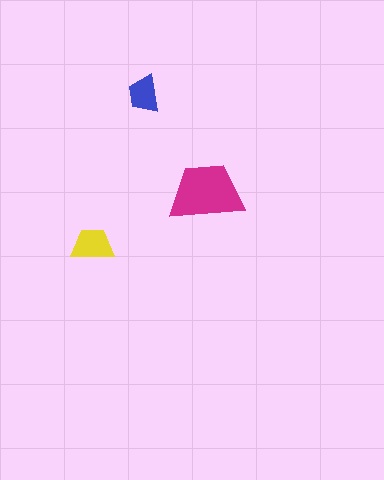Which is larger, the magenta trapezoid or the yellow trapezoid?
The magenta one.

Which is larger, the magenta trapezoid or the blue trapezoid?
The magenta one.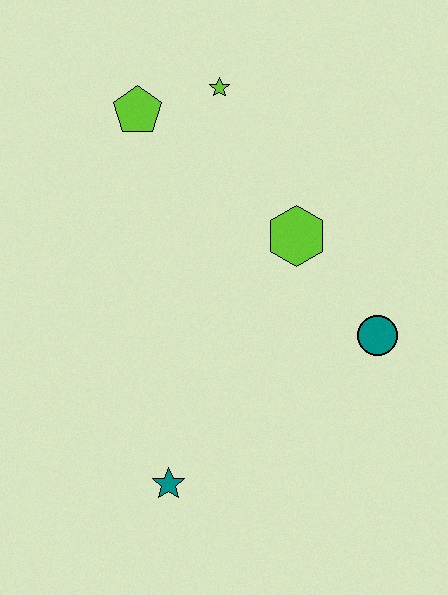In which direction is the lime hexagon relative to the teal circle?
The lime hexagon is above the teal circle.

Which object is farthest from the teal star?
The lime star is farthest from the teal star.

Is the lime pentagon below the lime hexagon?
No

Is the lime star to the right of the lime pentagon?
Yes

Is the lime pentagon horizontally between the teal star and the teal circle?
No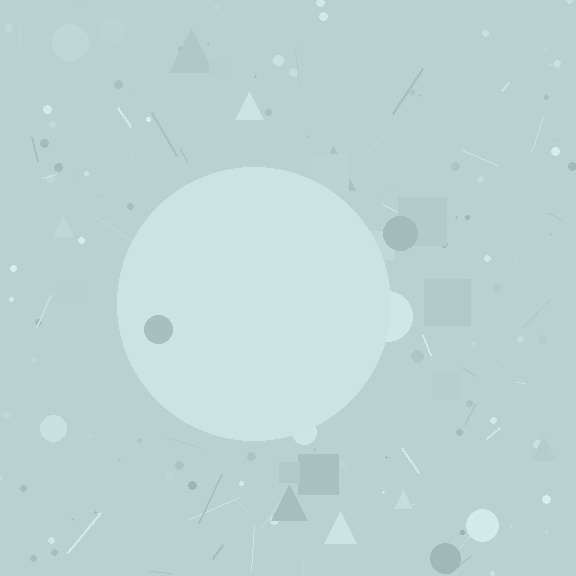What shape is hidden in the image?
A circle is hidden in the image.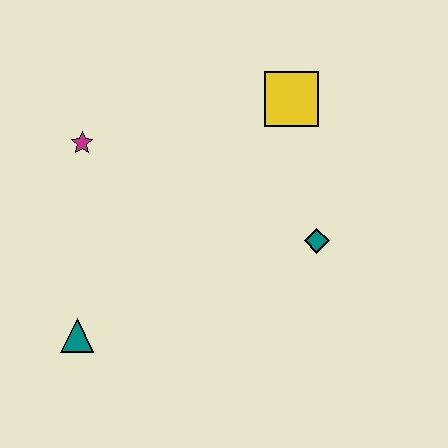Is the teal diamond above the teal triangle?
Yes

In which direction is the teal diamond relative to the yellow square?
The teal diamond is below the yellow square.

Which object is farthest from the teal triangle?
The yellow square is farthest from the teal triangle.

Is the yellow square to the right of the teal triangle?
Yes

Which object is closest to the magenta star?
The teal triangle is closest to the magenta star.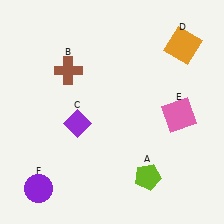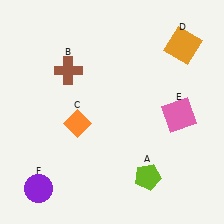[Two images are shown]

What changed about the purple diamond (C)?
In Image 1, C is purple. In Image 2, it changed to orange.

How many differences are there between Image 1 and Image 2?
There is 1 difference between the two images.